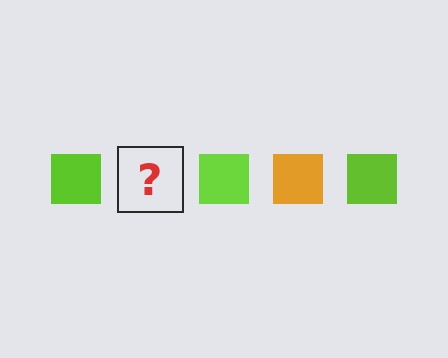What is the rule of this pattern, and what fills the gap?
The rule is that the pattern cycles through lime, orange squares. The gap should be filled with an orange square.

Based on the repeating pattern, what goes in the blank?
The blank should be an orange square.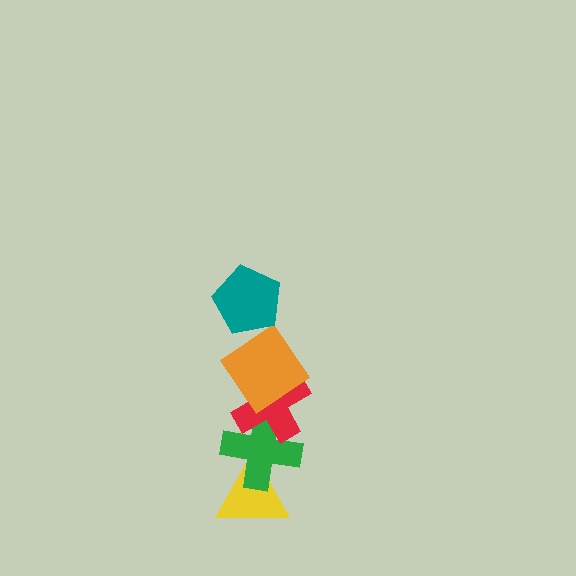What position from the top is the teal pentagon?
The teal pentagon is 1st from the top.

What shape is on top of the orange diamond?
The teal pentagon is on top of the orange diamond.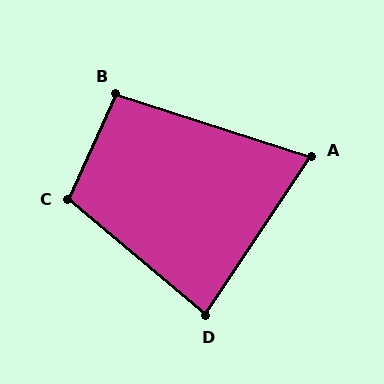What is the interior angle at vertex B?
Approximately 96 degrees (obtuse).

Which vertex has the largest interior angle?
C, at approximately 106 degrees.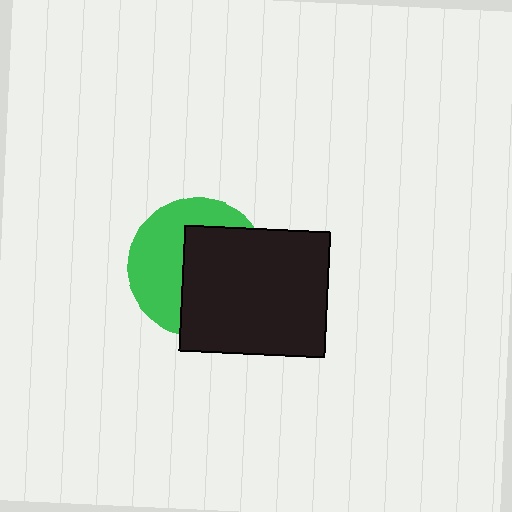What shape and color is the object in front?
The object in front is a black rectangle.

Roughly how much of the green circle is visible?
About half of it is visible (roughly 46%).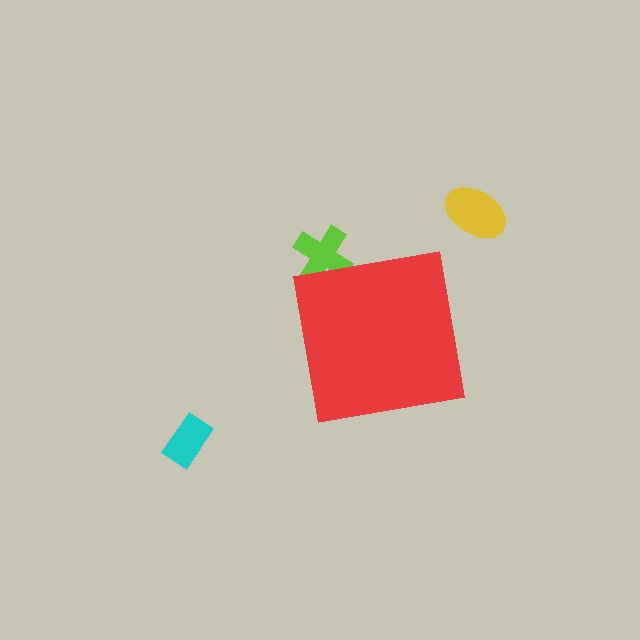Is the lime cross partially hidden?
Yes, the lime cross is partially hidden behind the red square.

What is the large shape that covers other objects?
A red square.